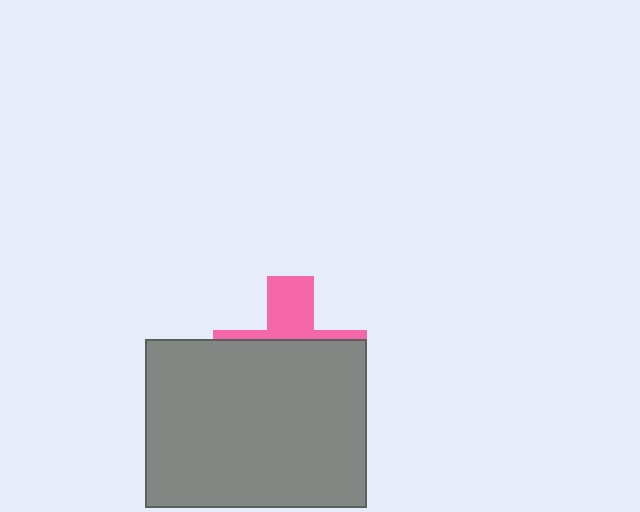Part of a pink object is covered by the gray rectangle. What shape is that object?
It is a cross.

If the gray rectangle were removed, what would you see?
You would see the complete pink cross.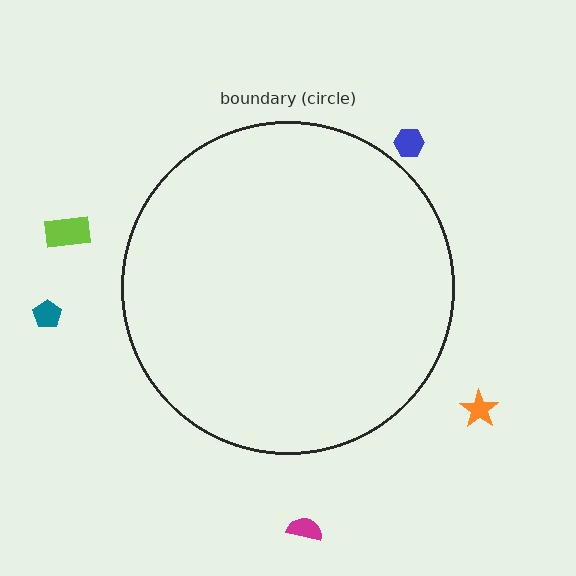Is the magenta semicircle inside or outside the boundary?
Outside.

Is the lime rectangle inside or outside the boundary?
Outside.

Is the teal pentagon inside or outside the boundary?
Outside.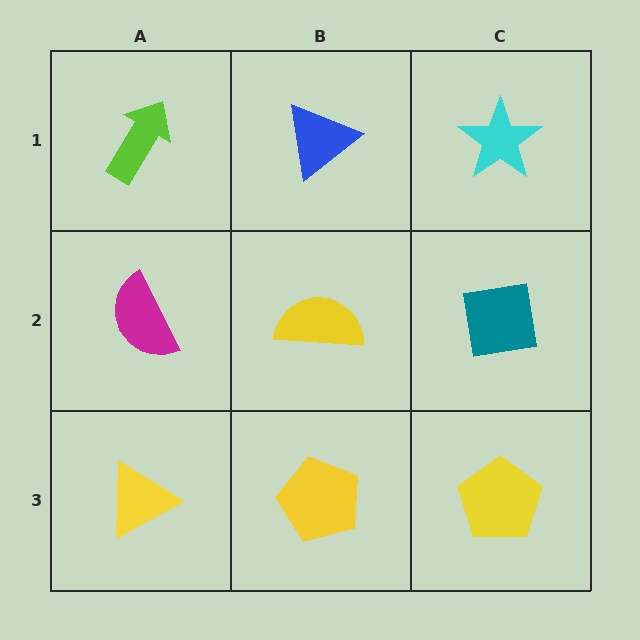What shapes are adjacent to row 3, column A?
A magenta semicircle (row 2, column A), a yellow pentagon (row 3, column B).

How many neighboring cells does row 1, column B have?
3.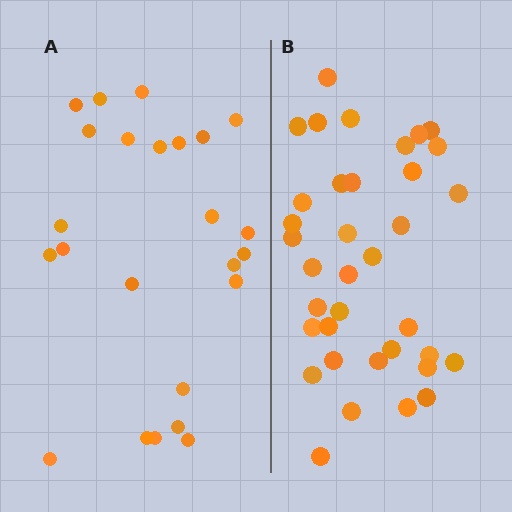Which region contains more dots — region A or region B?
Region B (the right region) has more dots.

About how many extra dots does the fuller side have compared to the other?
Region B has roughly 12 or so more dots than region A.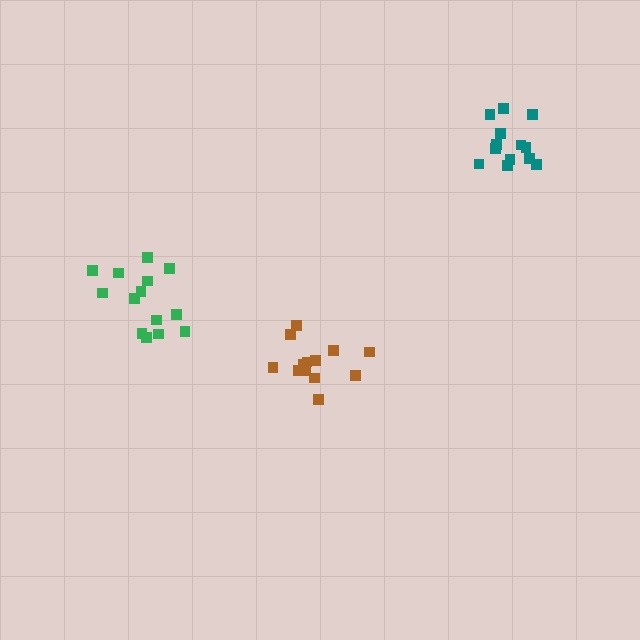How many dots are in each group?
Group 1: 13 dots, Group 2: 13 dots, Group 3: 14 dots (40 total).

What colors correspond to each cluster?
The clusters are colored: teal, brown, green.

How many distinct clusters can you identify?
There are 3 distinct clusters.